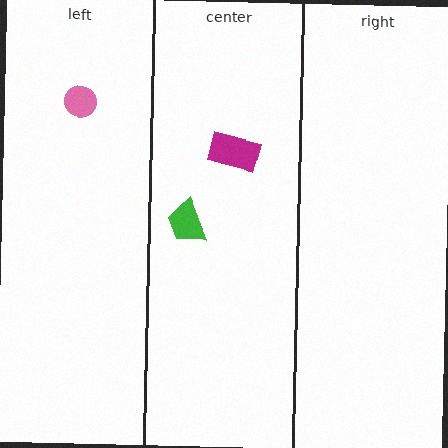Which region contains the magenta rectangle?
The center region.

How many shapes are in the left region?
1.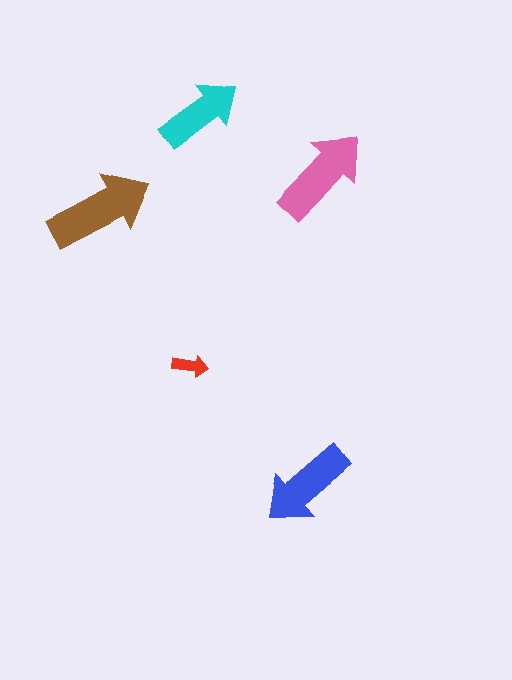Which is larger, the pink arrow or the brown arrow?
The brown one.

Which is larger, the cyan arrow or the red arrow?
The cyan one.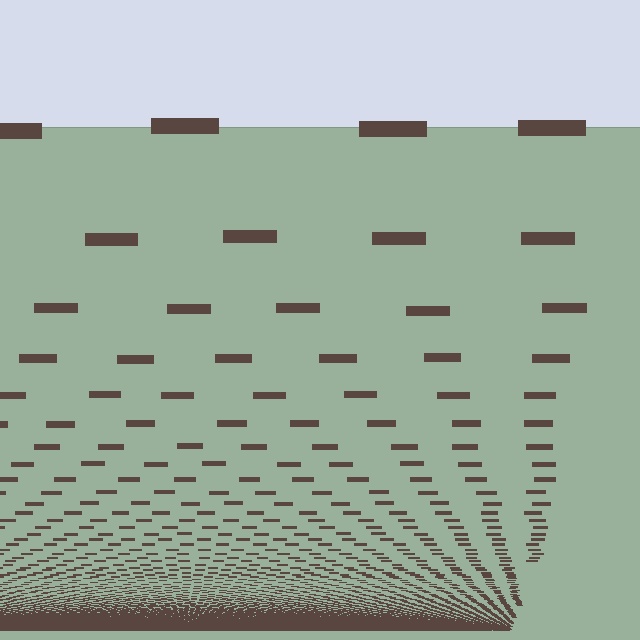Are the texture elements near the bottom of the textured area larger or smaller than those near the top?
Smaller. The gradient is inverted — elements near the bottom are smaller and denser.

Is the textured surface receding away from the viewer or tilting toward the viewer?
The surface appears to tilt toward the viewer. Texture elements get larger and sparser toward the top.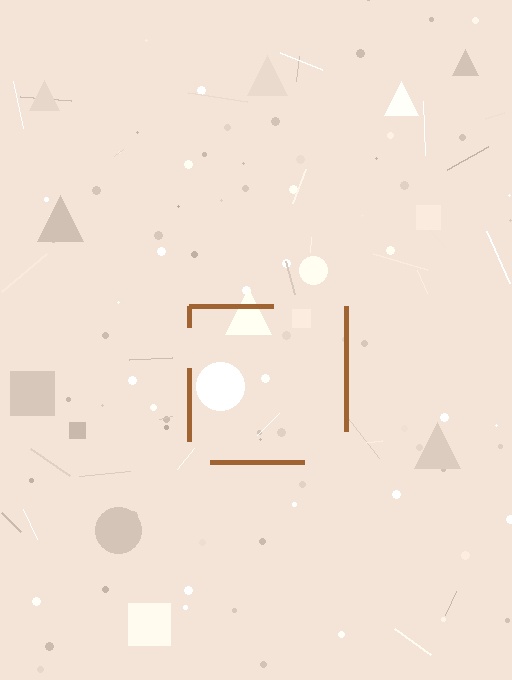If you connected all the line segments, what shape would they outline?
They would outline a square.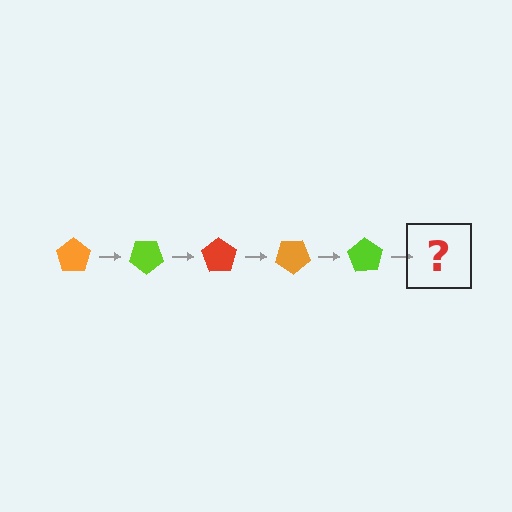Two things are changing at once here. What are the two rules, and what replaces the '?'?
The two rules are that it rotates 35 degrees each step and the color cycles through orange, lime, and red. The '?' should be a red pentagon, rotated 175 degrees from the start.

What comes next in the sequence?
The next element should be a red pentagon, rotated 175 degrees from the start.